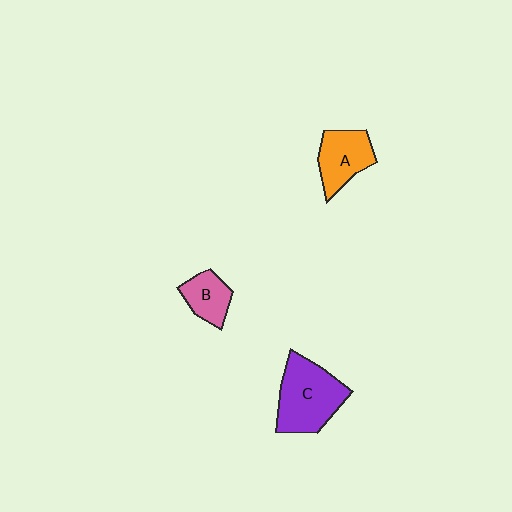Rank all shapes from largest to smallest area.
From largest to smallest: C (purple), A (orange), B (pink).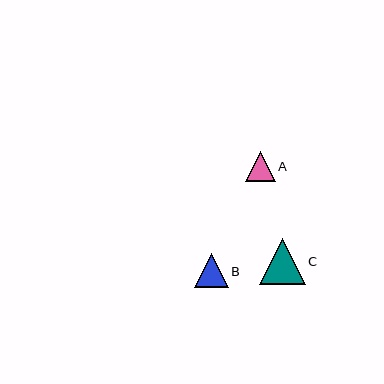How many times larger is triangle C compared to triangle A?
Triangle C is approximately 1.5 times the size of triangle A.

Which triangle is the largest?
Triangle C is the largest with a size of approximately 46 pixels.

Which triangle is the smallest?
Triangle A is the smallest with a size of approximately 30 pixels.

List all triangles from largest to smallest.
From largest to smallest: C, B, A.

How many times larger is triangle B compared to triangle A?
Triangle B is approximately 1.1 times the size of triangle A.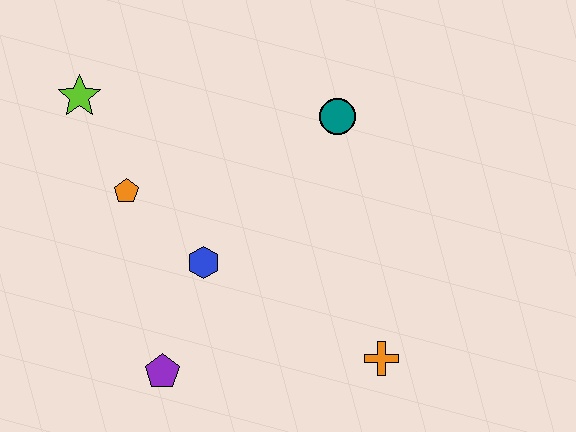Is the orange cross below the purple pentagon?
No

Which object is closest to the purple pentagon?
The blue hexagon is closest to the purple pentagon.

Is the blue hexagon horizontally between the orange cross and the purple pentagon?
Yes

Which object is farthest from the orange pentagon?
The orange cross is farthest from the orange pentagon.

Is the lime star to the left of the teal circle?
Yes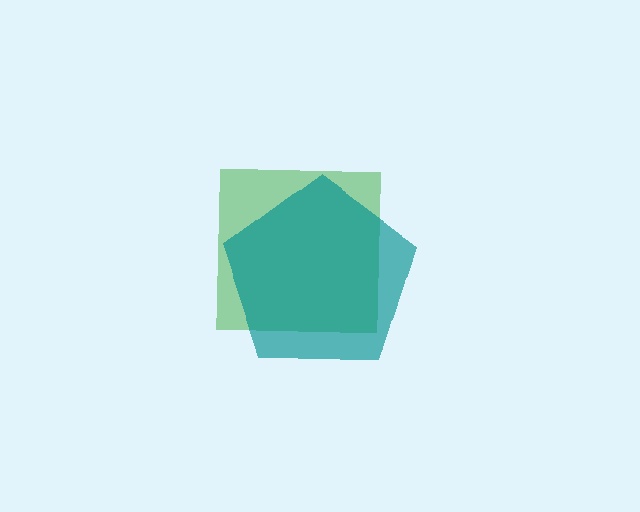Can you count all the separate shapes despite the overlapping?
Yes, there are 2 separate shapes.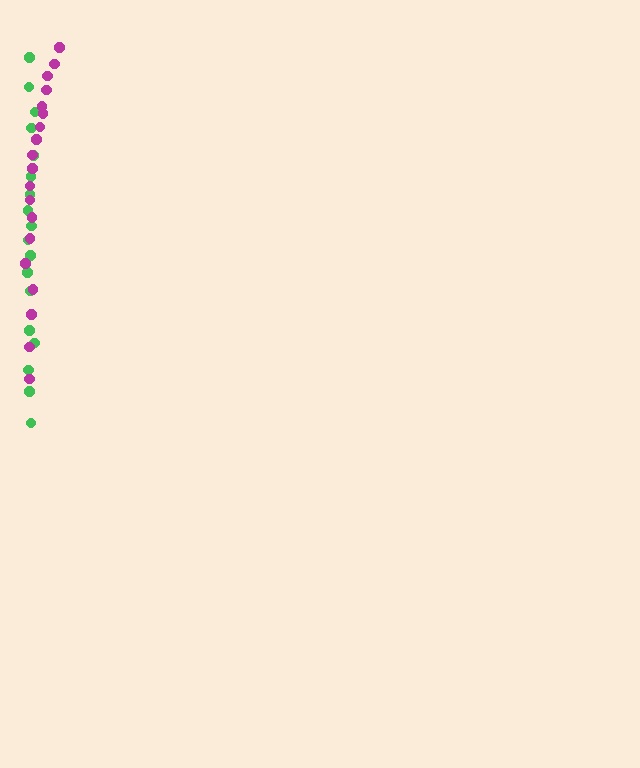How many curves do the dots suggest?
There are 2 distinct paths.